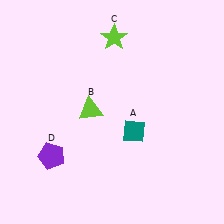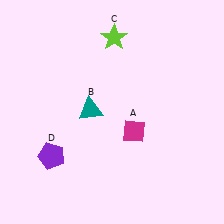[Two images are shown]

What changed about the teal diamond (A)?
In Image 1, A is teal. In Image 2, it changed to magenta.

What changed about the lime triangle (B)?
In Image 1, B is lime. In Image 2, it changed to teal.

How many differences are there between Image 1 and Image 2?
There are 2 differences between the two images.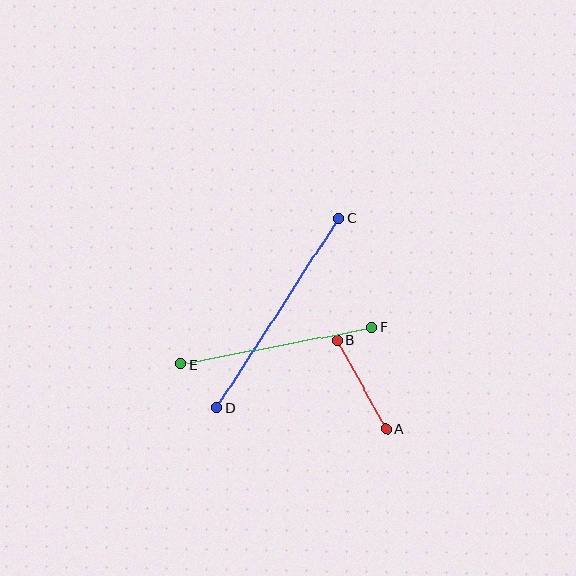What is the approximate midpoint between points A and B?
The midpoint is at approximately (362, 384) pixels.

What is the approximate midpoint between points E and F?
The midpoint is at approximately (276, 346) pixels.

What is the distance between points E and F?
The distance is approximately 195 pixels.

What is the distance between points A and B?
The distance is approximately 101 pixels.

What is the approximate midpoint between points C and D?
The midpoint is at approximately (278, 313) pixels.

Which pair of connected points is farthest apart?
Points C and D are farthest apart.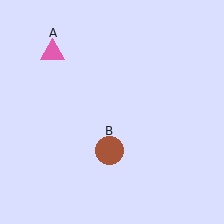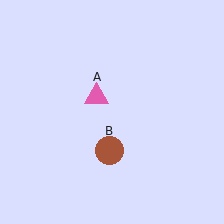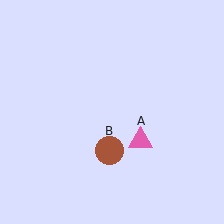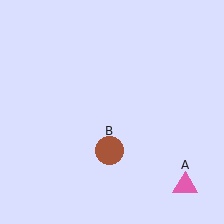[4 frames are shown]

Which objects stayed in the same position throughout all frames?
Brown circle (object B) remained stationary.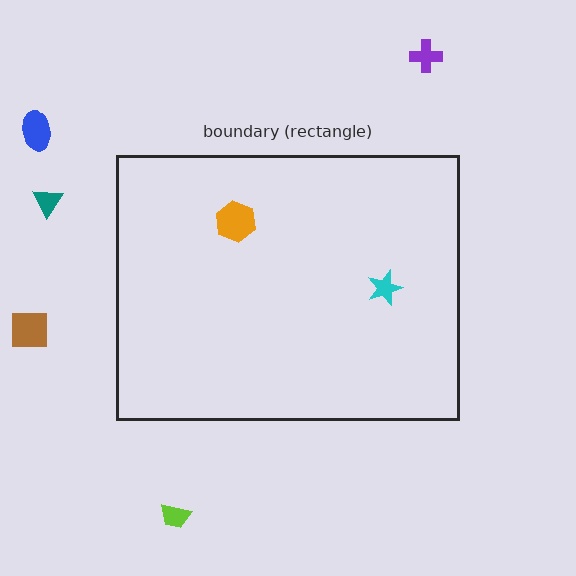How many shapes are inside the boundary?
2 inside, 5 outside.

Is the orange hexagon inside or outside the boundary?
Inside.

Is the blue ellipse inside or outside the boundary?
Outside.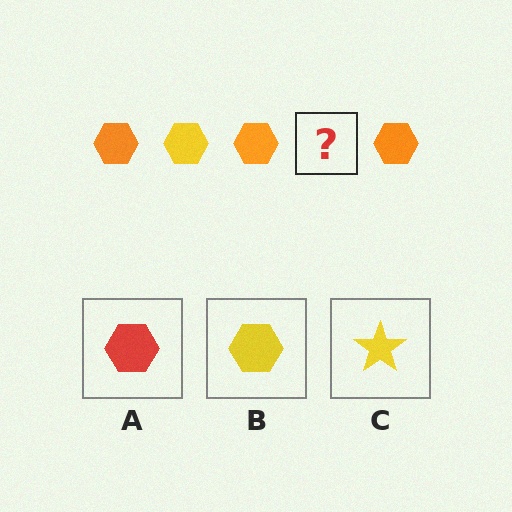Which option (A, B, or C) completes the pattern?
B.